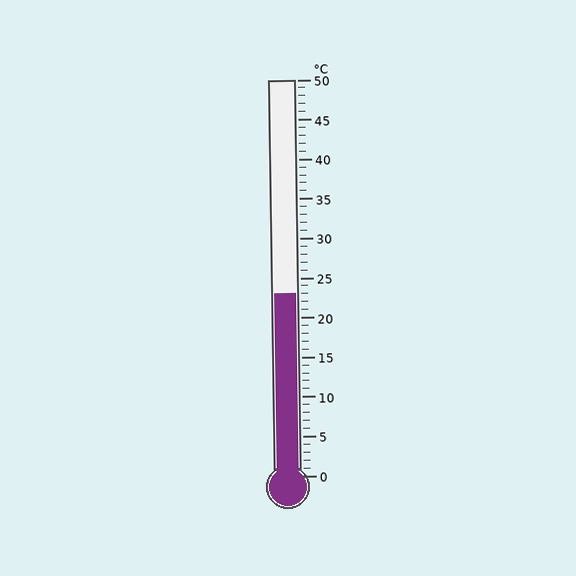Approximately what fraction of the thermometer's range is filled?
The thermometer is filled to approximately 45% of its range.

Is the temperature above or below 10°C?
The temperature is above 10°C.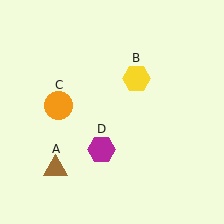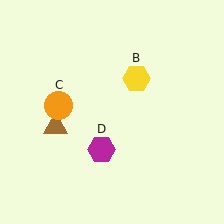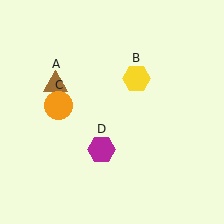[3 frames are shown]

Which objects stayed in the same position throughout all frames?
Yellow hexagon (object B) and orange circle (object C) and magenta hexagon (object D) remained stationary.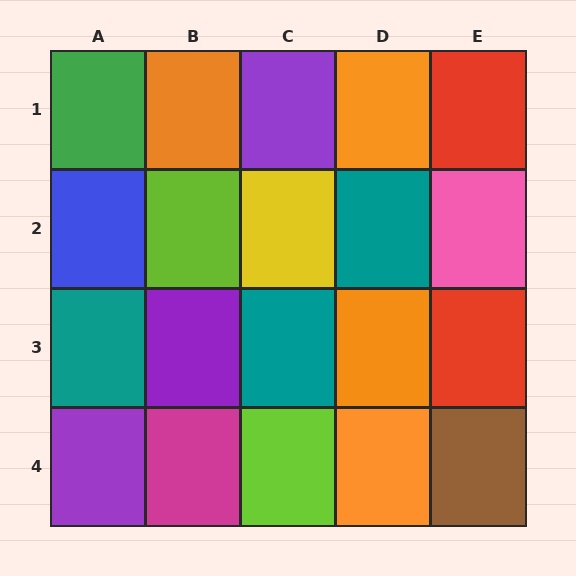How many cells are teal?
3 cells are teal.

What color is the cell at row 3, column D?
Orange.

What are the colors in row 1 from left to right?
Green, orange, purple, orange, red.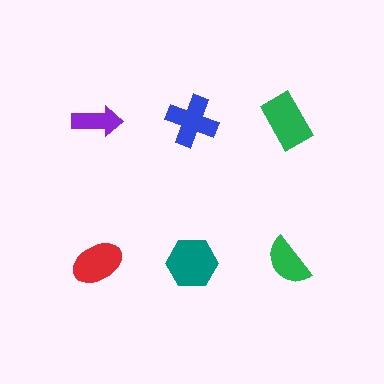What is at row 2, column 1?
A red ellipse.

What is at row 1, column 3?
A green rectangle.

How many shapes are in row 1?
3 shapes.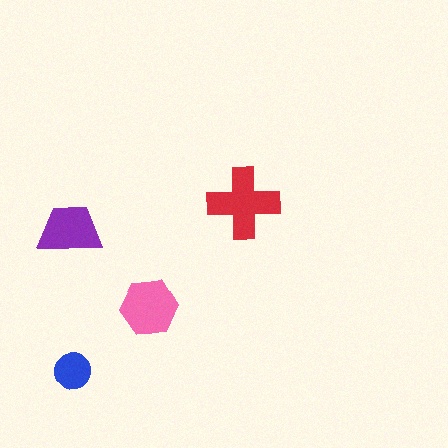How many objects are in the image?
There are 4 objects in the image.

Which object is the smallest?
The blue circle.